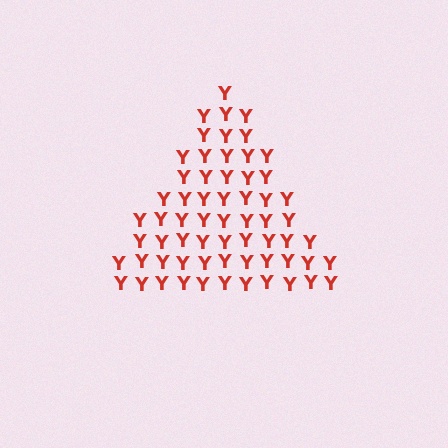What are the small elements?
The small elements are letter Y's.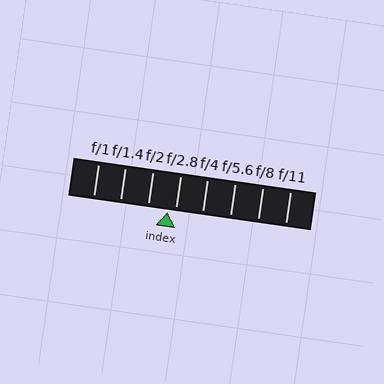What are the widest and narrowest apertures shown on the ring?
The widest aperture shown is f/1 and the narrowest is f/11.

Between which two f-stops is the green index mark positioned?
The index mark is between f/2 and f/2.8.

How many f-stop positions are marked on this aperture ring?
There are 8 f-stop positions marked.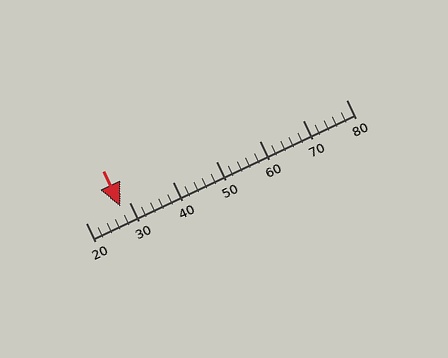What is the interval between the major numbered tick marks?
The major tick marks are spaced 10 units apart.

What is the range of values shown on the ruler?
The ruler shows values from 20 to 80.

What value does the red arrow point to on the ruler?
The red arrow points to approximately 28.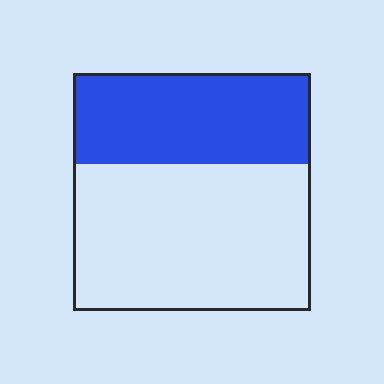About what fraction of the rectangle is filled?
About three eighths (3/8).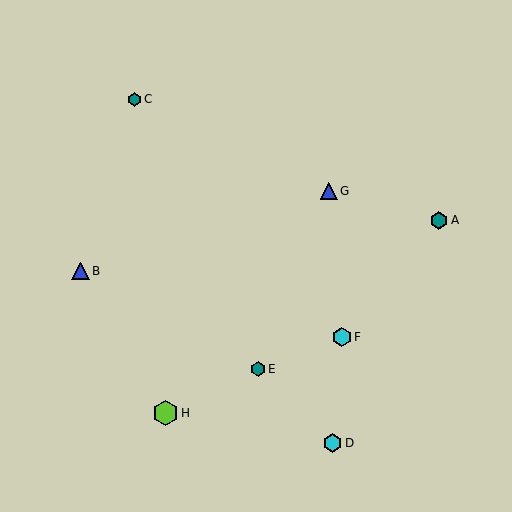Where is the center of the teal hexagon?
The center of the teal hexagon is at (135, 99).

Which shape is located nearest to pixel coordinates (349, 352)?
The cyan hexagon (labeled F) at (342, 337) is nearest to that location.